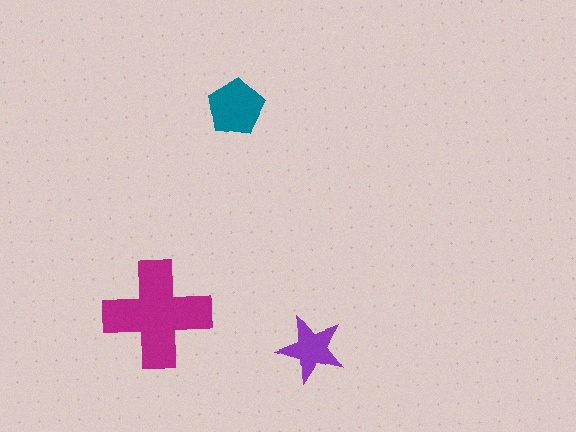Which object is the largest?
The magenta cross.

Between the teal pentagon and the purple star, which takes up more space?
The teal pentagon.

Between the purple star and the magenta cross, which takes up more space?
The magenta cross.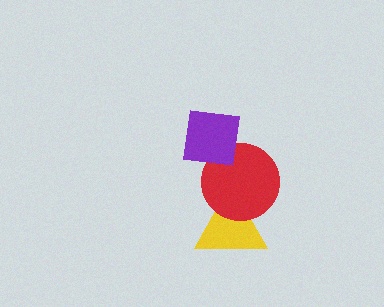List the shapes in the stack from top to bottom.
From top to bottom: the purple square, the red circle, the yellow triangle.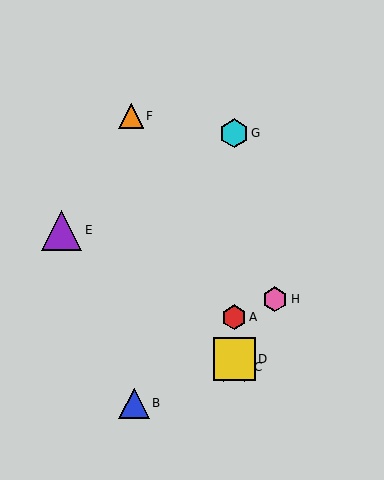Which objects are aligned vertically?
Objects A, C, D, G are aligned vertically.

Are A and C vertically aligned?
Yes, both are at x≈234.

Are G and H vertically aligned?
No, G is at x≈234 and H is at x≈275.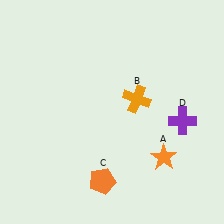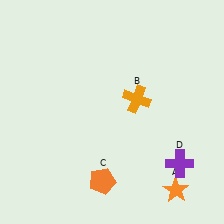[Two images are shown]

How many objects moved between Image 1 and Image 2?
2 objects moved between the two images.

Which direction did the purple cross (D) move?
The purple cross (D) moved down.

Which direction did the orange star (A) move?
The orange star (A) moved down.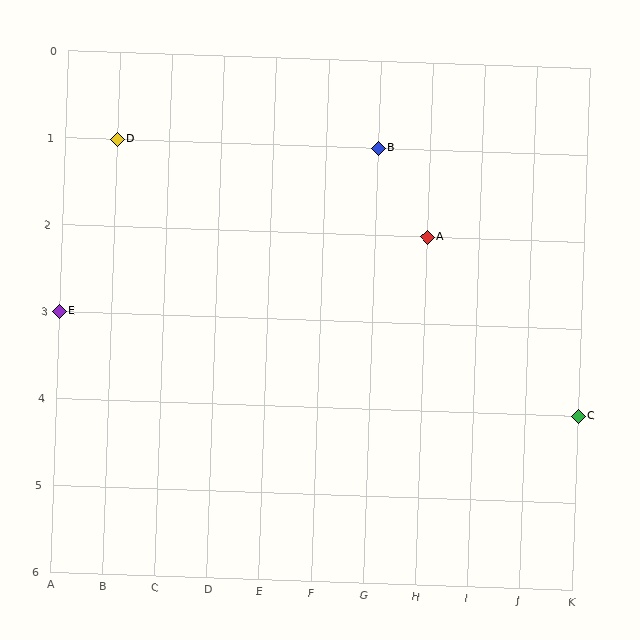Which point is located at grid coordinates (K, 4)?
Point C is at (K, 4).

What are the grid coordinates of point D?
Point D is at grid coordinates (B, 1).